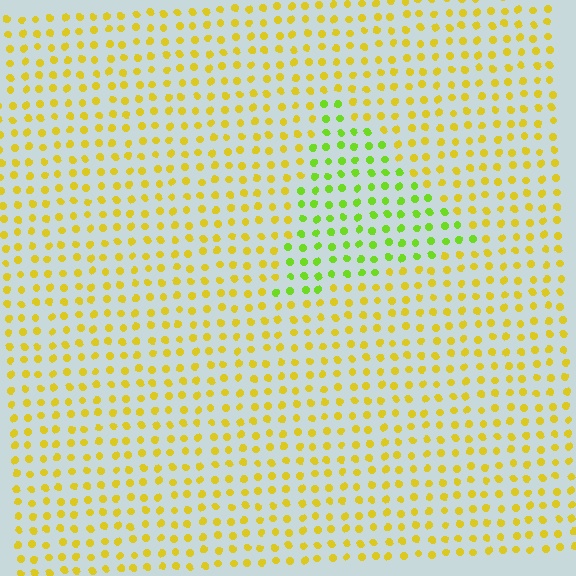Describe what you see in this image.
The image is filled with small yellow elements in a uniform arrangement. A triangle-shaped region is visible where the elements are tinted to a slightly different hue, forming a subtle color boundary.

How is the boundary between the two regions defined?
The boundary is defined purely by a slight shift in hue (about 42 degrees). Spacing, size, and orientation are identical on both sides.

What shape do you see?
I see a triangle.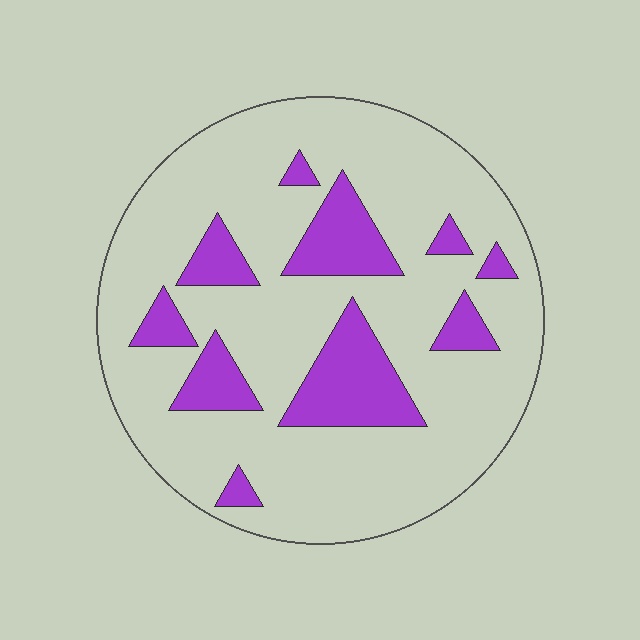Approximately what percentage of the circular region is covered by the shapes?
Approximately 20%.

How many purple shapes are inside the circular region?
10.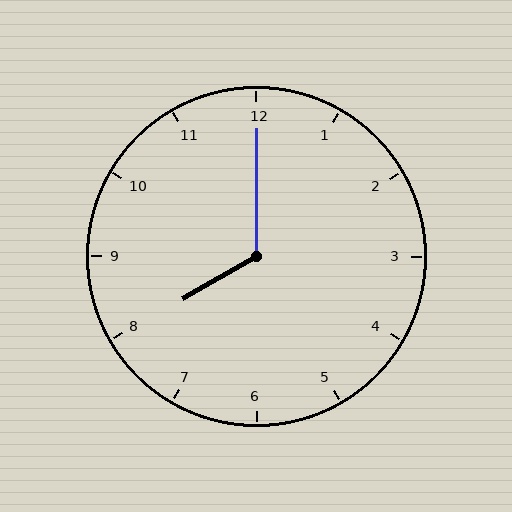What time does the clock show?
8:00.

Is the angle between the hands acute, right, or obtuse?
It is obtuse.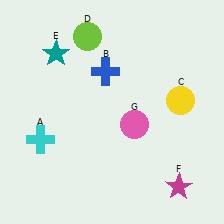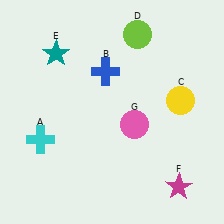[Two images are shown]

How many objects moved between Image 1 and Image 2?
1 object moved between the two images.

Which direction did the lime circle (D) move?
The lime circle (D) moved right.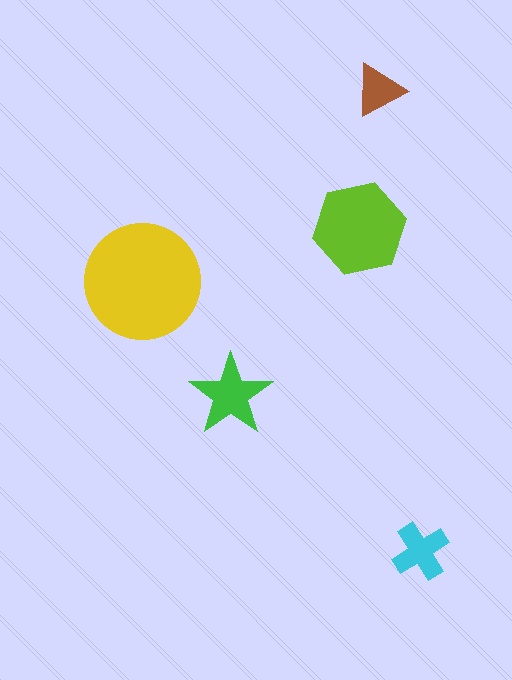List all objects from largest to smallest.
The yellow circle, the lime hexagon, the green star, the cyan cross, the brown triangle.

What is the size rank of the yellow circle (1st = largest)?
1st.